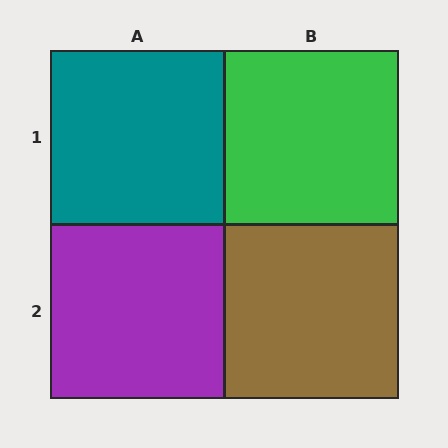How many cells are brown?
1 cell is brown.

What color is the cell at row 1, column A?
Teal.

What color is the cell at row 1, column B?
Green.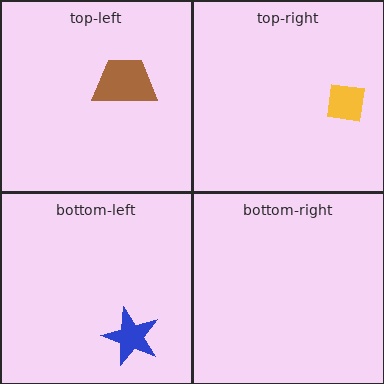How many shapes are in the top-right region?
1.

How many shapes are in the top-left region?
1.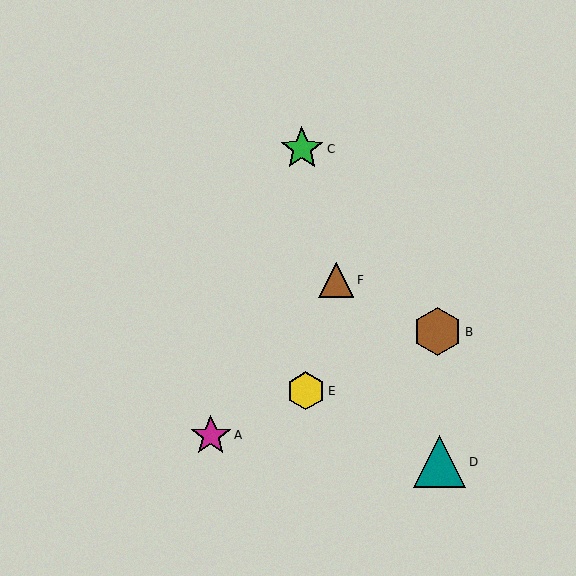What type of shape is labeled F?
Shape F is a brown triangle.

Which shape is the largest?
The teal triangle (labeled D) is the largest.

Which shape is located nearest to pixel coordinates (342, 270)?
The brown triangle (labeled F) at (336, 280) is nearest to that location.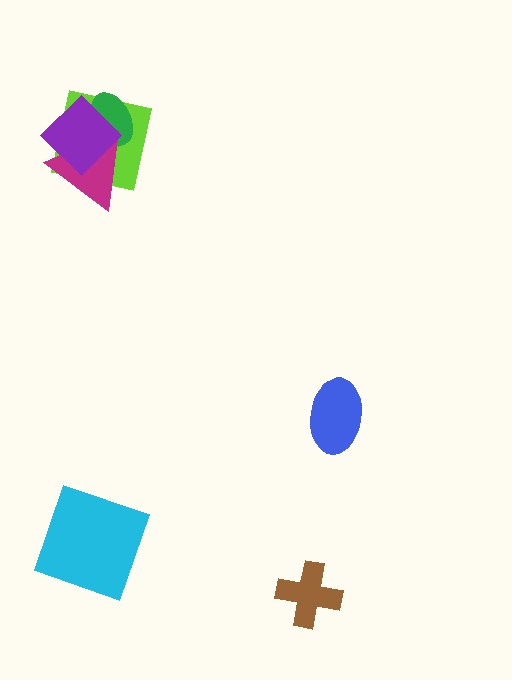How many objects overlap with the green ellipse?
3 objects overlap with the green ellipse.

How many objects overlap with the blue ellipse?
0 objects overlap with the blue ellipse.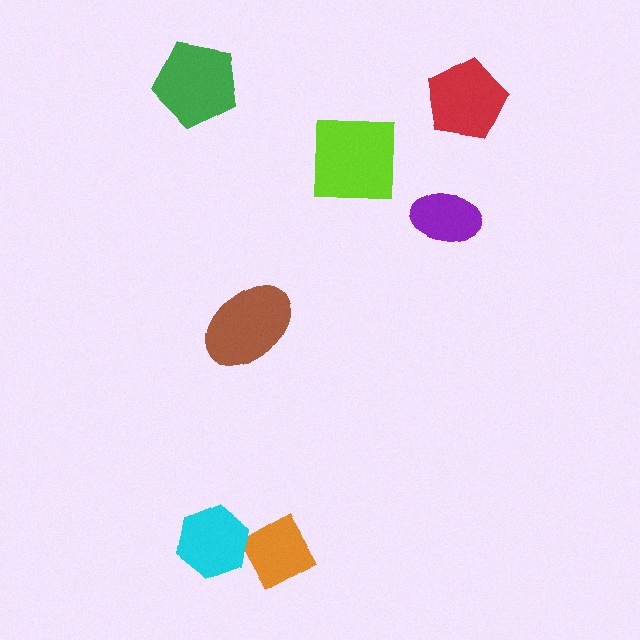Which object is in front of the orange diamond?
The cyan hexagon is in front of the orange diamond.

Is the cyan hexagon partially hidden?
No, no other shape covers it.